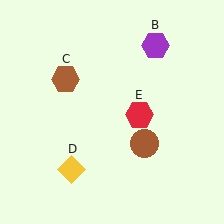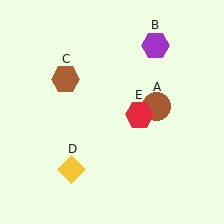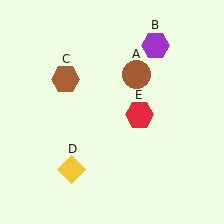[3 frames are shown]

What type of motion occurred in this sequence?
The brown circle (object A) rotated counterclockwise around the center of the scene.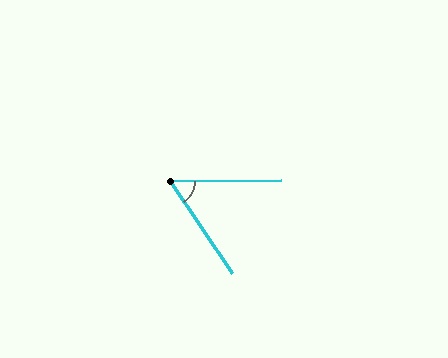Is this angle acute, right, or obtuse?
It is acute.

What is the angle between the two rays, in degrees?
Approximately 57 degrees.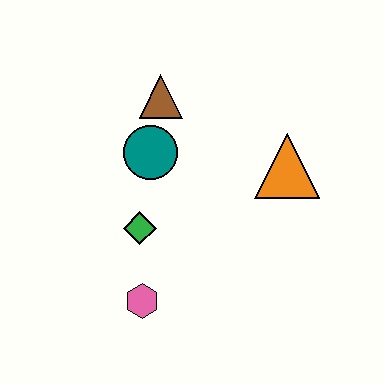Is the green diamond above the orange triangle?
No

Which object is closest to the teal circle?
The brown triangle is closest to the teal circle.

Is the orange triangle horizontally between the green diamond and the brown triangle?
No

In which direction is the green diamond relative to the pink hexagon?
The green diamond is above the pink hexagon.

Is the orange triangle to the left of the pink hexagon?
No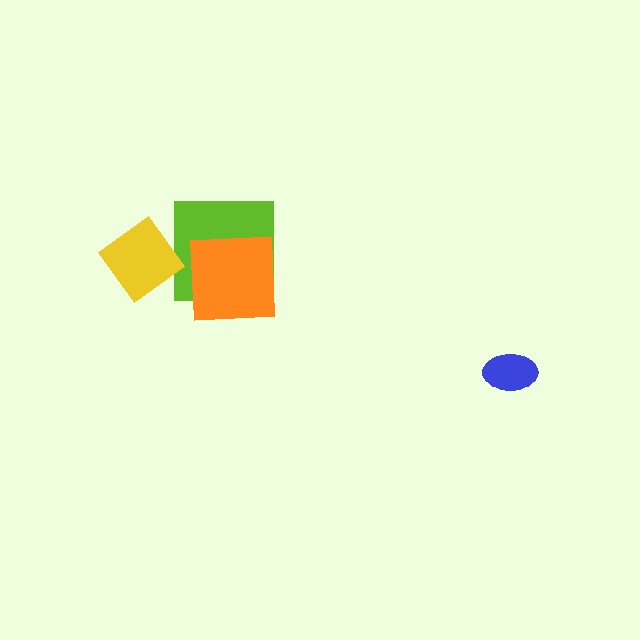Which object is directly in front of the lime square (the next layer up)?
The orange square is directly in front of the lime square.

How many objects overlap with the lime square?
2 objects overlap with the lime square.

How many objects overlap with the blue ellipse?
0 objects overlap with the blue ellipse.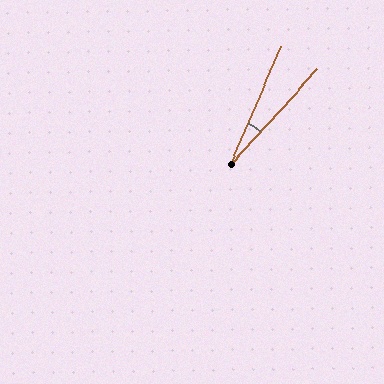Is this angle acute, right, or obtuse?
It is acute.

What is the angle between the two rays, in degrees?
Approximately 19 degrees.